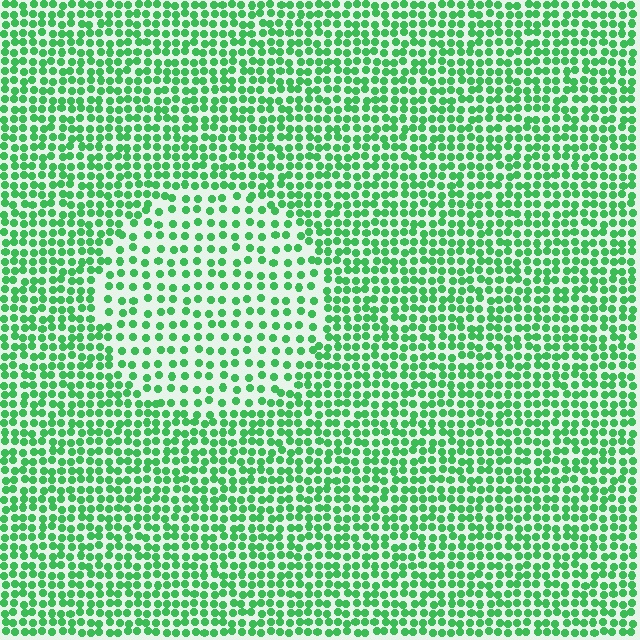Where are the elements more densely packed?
The elements are more densely packed outside the circle boundary.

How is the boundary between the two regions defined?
The boundary is defined by a change in element density (approximately 1.8x ratio). All elements are the same color, size, and shape.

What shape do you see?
I see a circle.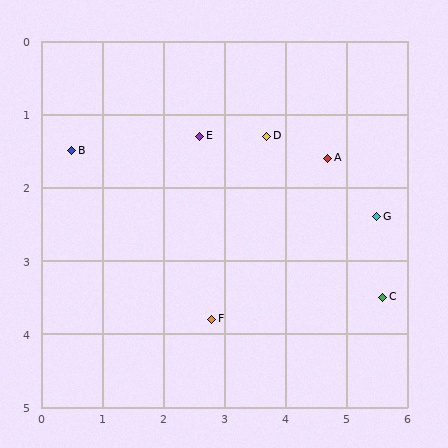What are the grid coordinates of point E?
Point E is at approximately (2.6, 1.3).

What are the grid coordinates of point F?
Point F is at approximately (2.8, 3.8).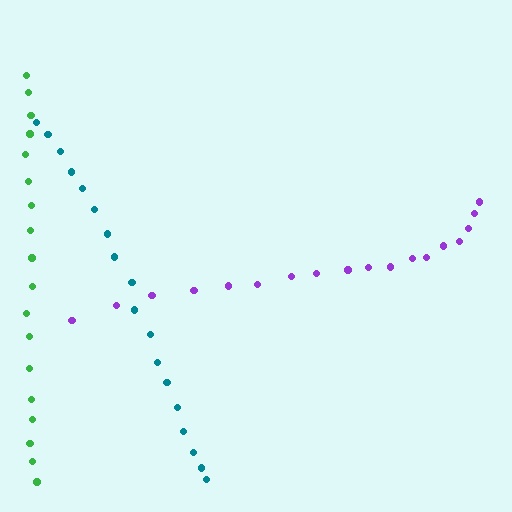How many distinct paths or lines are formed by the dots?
There are 3 distinct paths.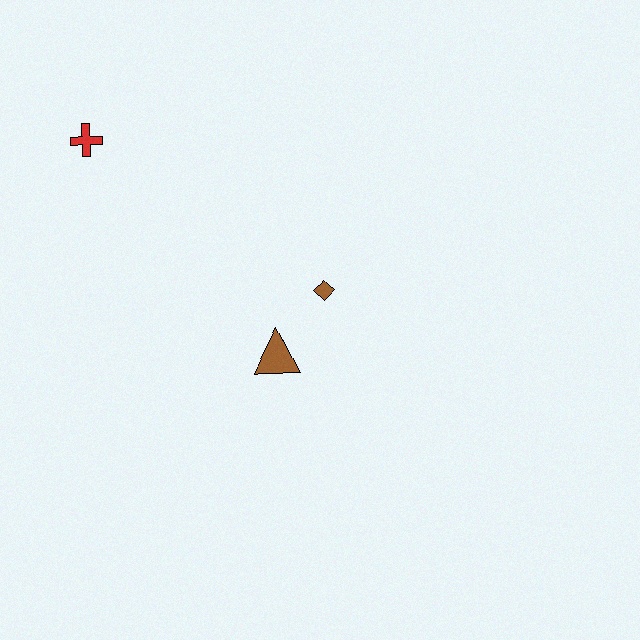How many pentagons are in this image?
There are no pentagons.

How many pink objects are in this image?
There are no pink objects.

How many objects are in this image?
There are 3 objects.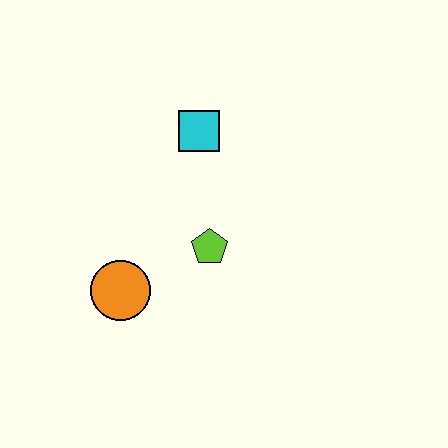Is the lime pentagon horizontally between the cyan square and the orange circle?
No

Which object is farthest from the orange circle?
The cyan square is farthest from the orange circle.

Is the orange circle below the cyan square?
Yes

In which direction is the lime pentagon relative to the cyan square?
The lime pentagon is below the cyan square.